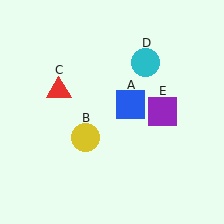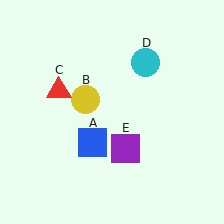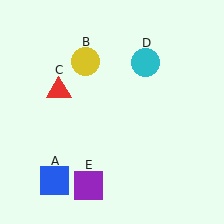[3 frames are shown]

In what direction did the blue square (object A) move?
The blue square (object A) moved down and to the left.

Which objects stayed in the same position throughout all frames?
Red triangle (object C) and cyan circle (object D) remained stationary.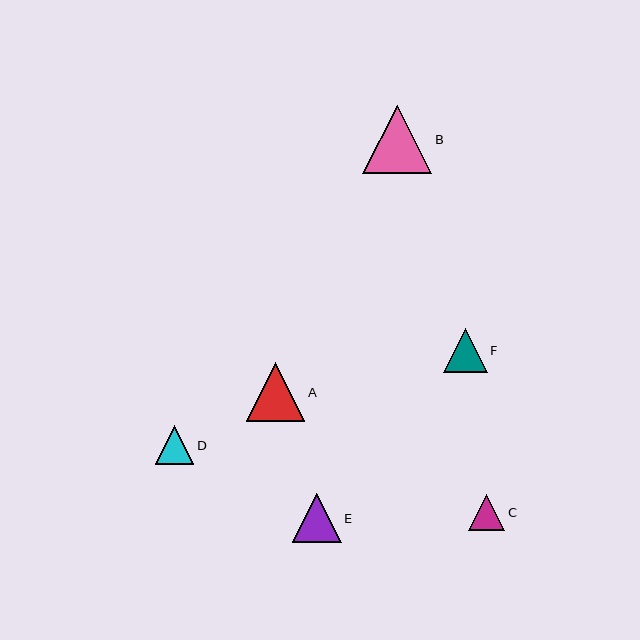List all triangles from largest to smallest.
From largest to smallest: B, A, E, F, D, C.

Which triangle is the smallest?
Triangle C is the smallest with a size of approximately 36 pixels.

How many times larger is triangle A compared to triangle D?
Triangle A is approximately 1.5 times the size of triangle D.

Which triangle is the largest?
Triangle B is the largest with a size of approximately 69 pixels.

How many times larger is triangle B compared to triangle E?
Triangle B is approximately 1.4 times the size of triangle E.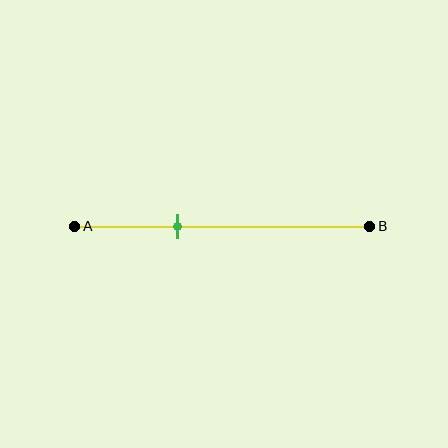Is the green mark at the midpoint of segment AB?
No, the mark is at about 35% from A, not at the 50% midpoint.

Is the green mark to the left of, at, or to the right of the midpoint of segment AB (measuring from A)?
The green mark is to the left of the midpoint of segment AB.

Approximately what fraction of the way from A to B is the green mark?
The green mark is approximately 35% of the way from A to B.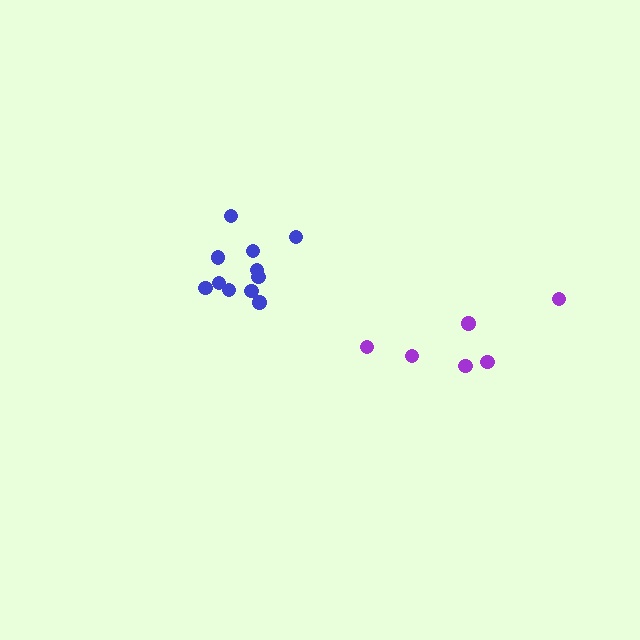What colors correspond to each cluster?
The clusters are colored: purple, blue.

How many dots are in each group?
Group 1: 6 dots, Group 2: 11 dots (17 total).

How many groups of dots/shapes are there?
There are 2 groups.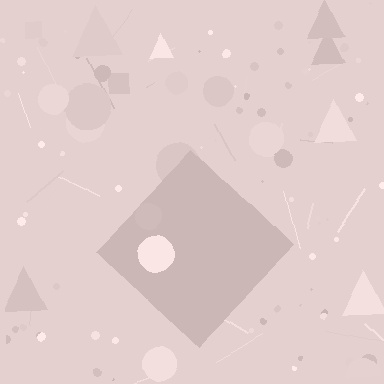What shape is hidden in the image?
A diamond is hidden in the image.